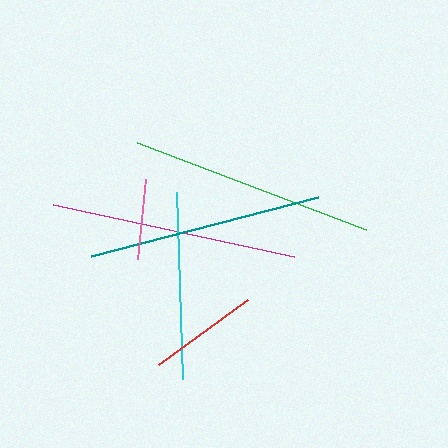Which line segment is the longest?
The magenta line is the longest at approximately 247 pixels.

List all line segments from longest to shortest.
From longest to shortest: magenta, green, teal, cyan, red, pink.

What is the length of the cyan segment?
The cyan segment is approximately 188 pixels long.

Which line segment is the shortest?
The pink line is the shortest at approximately 80 pixels.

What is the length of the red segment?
The red segment is approximately 110 pixels long.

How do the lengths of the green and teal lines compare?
The green and teal lines are approximately the same length.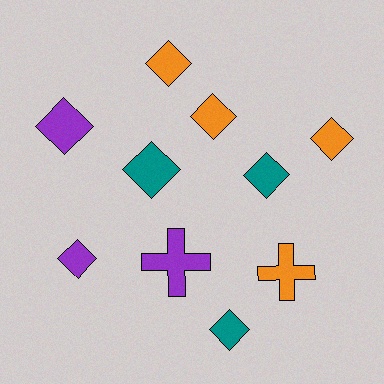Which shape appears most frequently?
Diamond, with 8 objects.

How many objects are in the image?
There are 10 objects.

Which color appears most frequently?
Orange, with 4 objects.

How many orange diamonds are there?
There are 3 orange diamonds.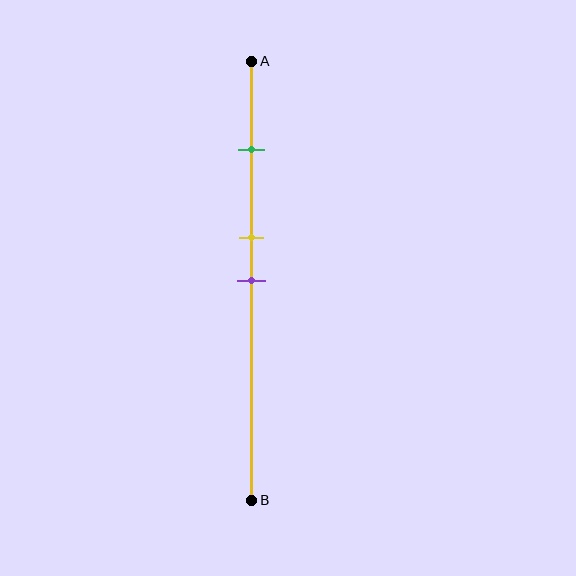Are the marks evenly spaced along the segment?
No, the marks are not evenly spaced.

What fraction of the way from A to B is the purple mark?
The purple mark is approximately 50% (0.5) of the way from A to B.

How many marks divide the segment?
There are 3 marks dividing the segment.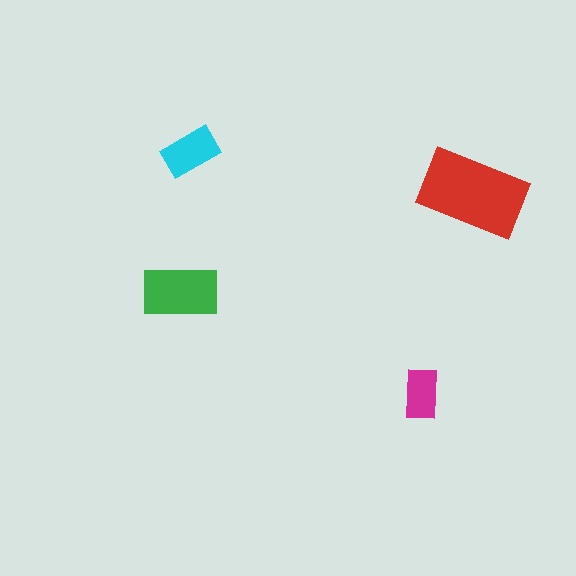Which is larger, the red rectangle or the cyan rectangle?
The red one.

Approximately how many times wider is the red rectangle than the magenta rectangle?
About 2 times wider.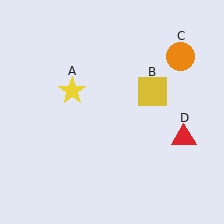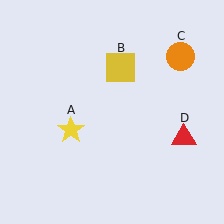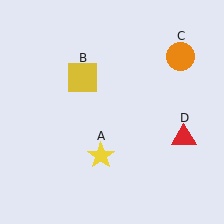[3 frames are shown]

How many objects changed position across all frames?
2 objects changed position: yellow star (object A), yellow square (object B).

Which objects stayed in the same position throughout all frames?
Orange circle (object C) and red triangle (object D) remained stationary.